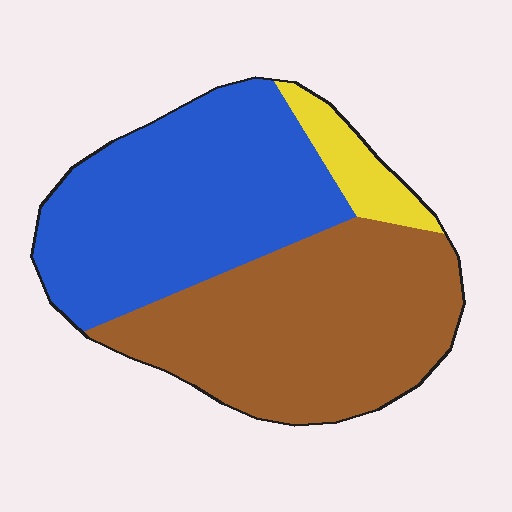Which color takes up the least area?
Yellow, at roughly 10%.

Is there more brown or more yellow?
Brown.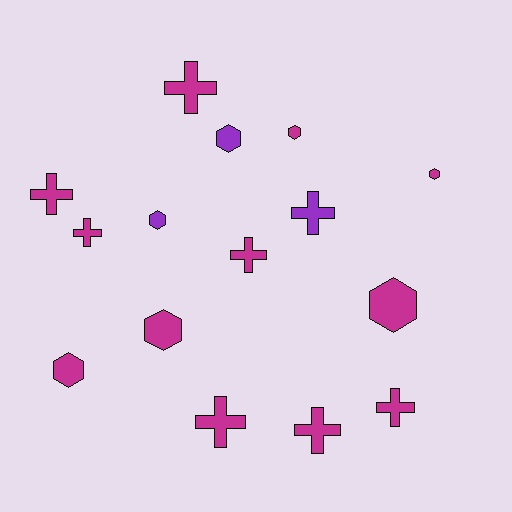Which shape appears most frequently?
Cross, with 8 objects.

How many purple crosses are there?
There is 1 purple cross.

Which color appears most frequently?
Magenta, with 12 objects.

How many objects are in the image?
There are 15 objects.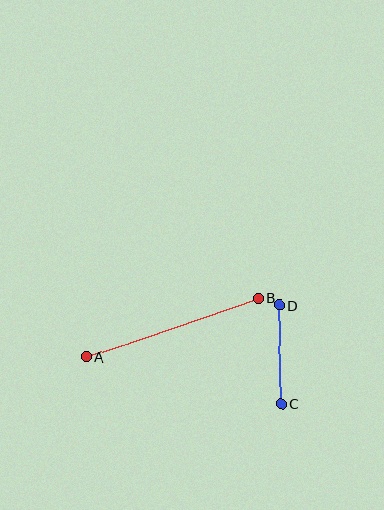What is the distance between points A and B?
The distance is approximately 181 pixels.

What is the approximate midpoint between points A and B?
The midpoint is at approximately (173, 328) pixels.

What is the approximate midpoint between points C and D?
The midpoint is at approximately (280, 355) pixels.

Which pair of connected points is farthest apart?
Points A and B are farthest apart.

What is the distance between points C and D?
The distance is approximately 99 pixels.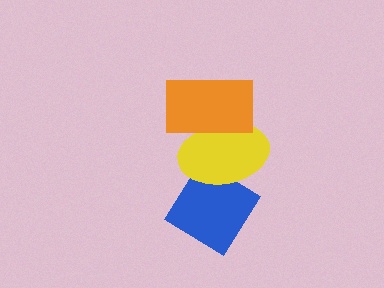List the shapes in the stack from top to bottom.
From top to bottom: the orange rectangle, the yellow ellipse, the blue diamond.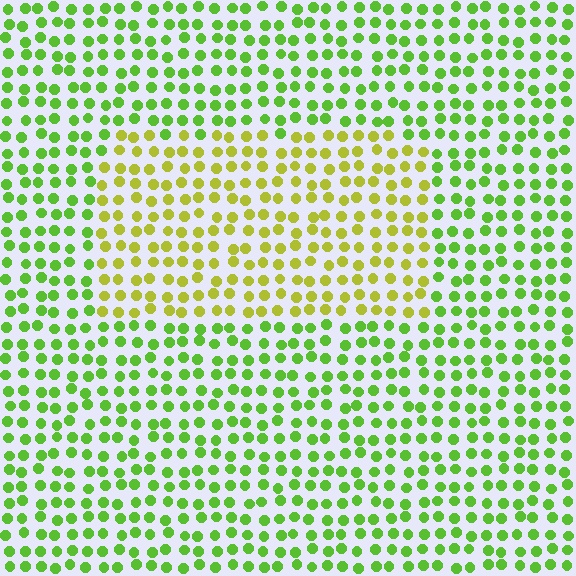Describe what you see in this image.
The image is filled with small lime elements in a uniform arrangement. A rectangle-shaped region is visible where the elements are tinted to a slightly different hue, forming a subtle color boundary.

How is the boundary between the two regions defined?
The boundary is defined purely by a slight shift in hue (about 36 degrees). Spacing, size, and orientation are identical on both sides.